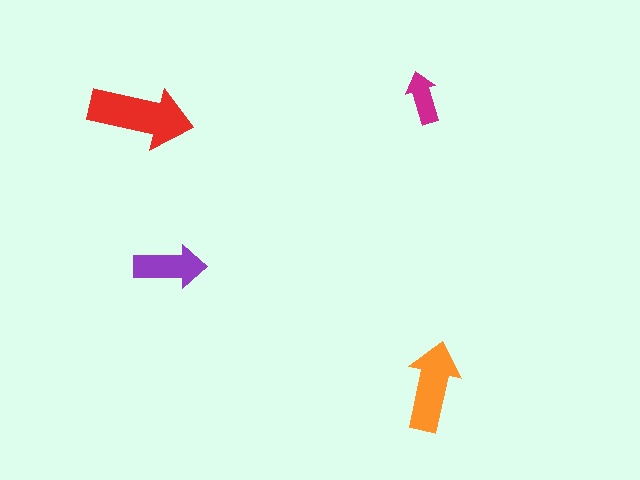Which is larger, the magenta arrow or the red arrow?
The red one.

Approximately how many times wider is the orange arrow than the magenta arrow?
About 1.5 times wider.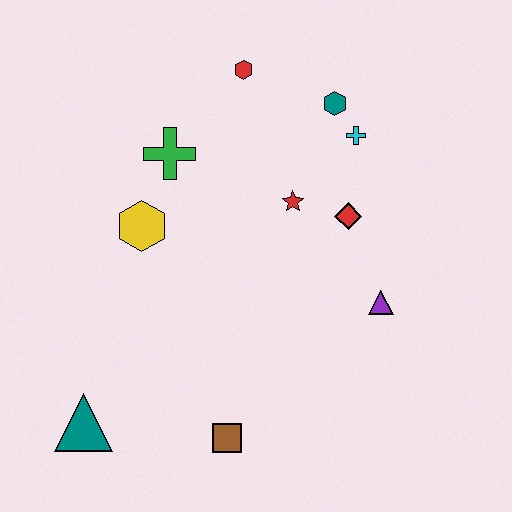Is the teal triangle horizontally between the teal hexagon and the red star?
No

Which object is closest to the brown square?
The teal triangle is closest to the brown square.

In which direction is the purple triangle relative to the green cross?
The purple triangle is to the right of the green cross.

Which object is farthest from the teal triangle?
The teal hexagon is farthest from the teal triangle.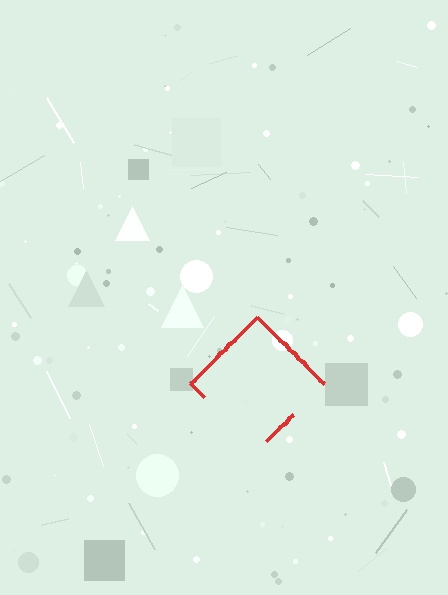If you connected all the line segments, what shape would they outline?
They would outline a diamond.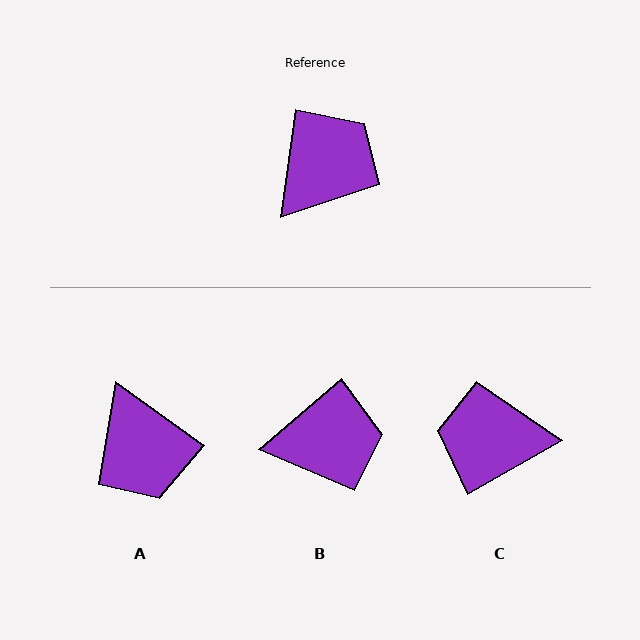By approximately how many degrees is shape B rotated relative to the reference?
Approximately 41 degrees clockwise.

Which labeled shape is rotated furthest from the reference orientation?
C, about 127 degrees away.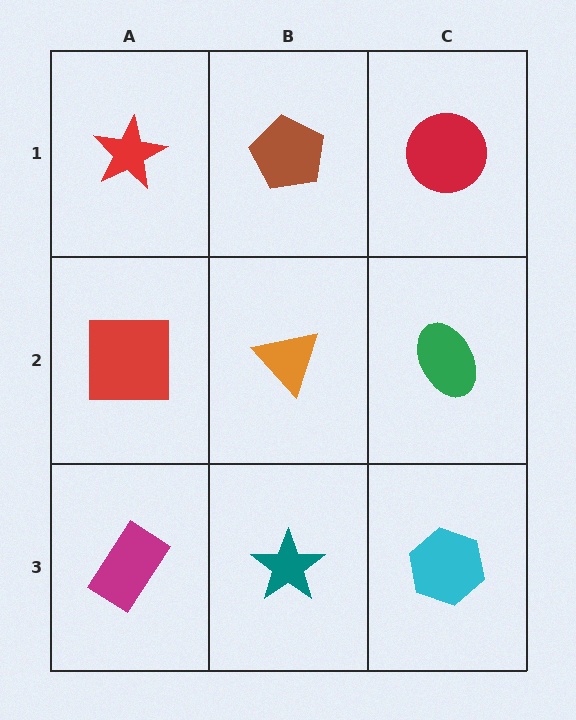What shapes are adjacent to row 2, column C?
A red circle (row 1, column C), a cyan hexagon (row 3, column C), an orange triangle (row 2, column B).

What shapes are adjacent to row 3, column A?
A red square (row 2, column A), a teal star (row 3, column B).